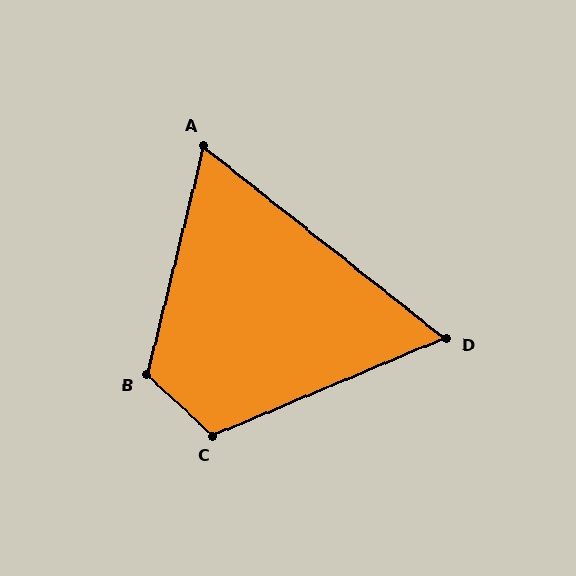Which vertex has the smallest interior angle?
D, at approximately 61 degrees.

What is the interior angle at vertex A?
Approximately 65 degrees (acute).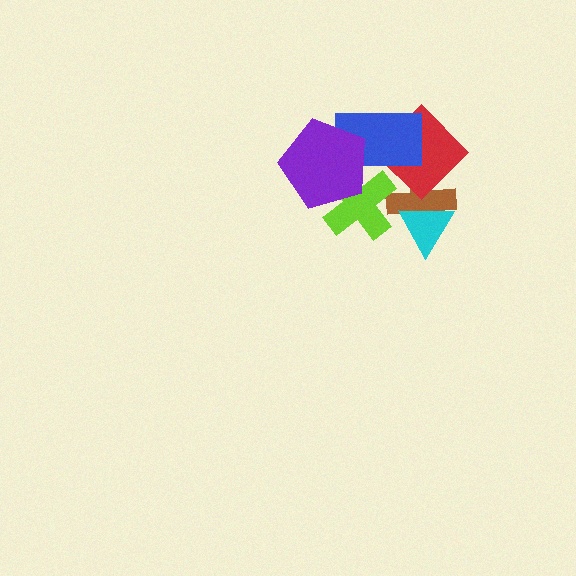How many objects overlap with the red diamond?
2 objects overlap with the red diamond.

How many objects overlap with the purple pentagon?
2 objects overlap with the purple pentagon.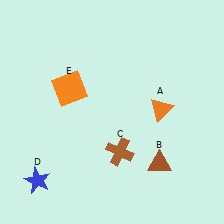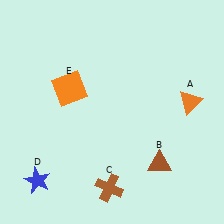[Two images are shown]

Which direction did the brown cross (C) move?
The brown cross (C) moved down.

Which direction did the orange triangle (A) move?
The orange triangle (A) moved right.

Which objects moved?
The objects that moved are: the orange triangle (A), the brown cross (C).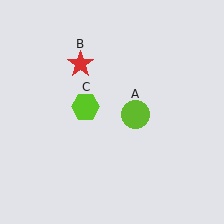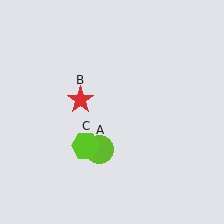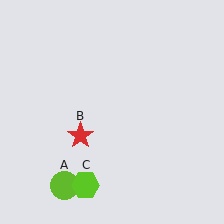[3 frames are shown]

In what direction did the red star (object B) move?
The red star (object B) moved down.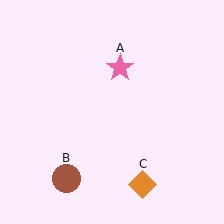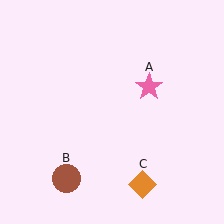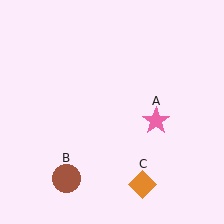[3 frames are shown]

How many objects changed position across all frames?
1 object changed position: pink star (object A).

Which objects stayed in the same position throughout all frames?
Brown circle (object B) and orange diamond (object C) remained stationary.